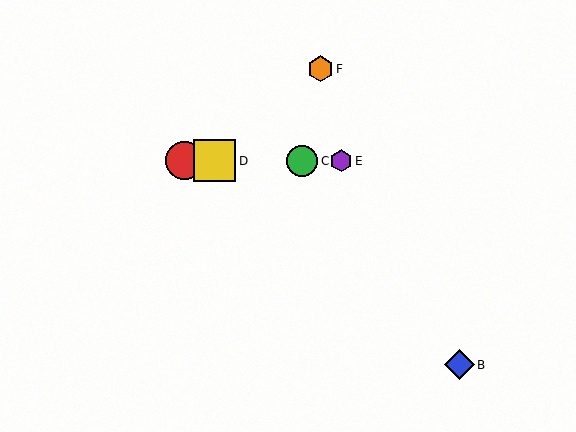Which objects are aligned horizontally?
Objects A, C, D, E are aligned horizontally.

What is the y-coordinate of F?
Object F is at y≈69.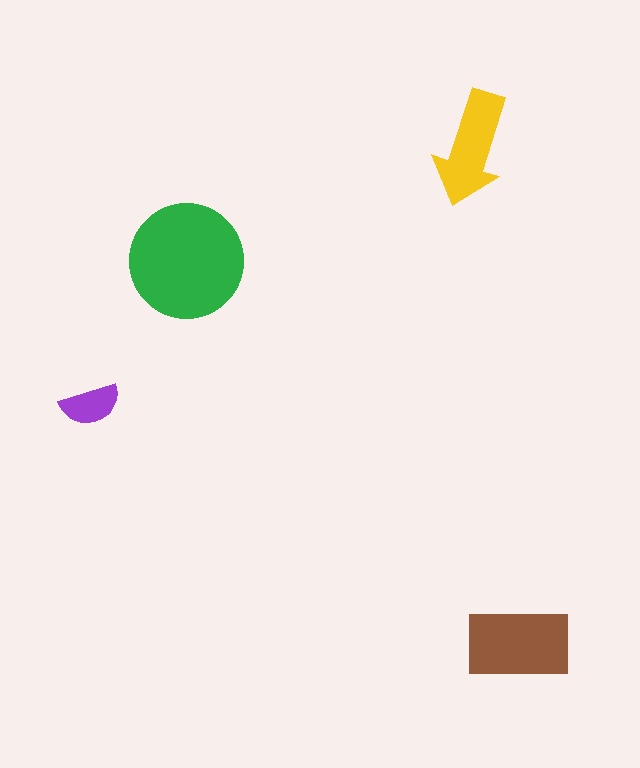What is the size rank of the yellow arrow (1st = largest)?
3rd.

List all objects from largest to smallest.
The green circle, the brown rectangle, the yellow arrow, the purple semicircle.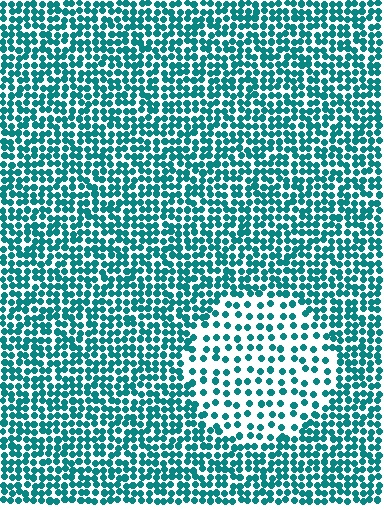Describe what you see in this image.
The image contains small teal elements arranged at two different densities. A circle-shaped region is visible where the elements are less densely packed than the surrounding area.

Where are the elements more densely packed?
The elements are more densely packed outside the circle boundary.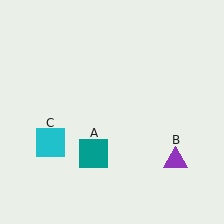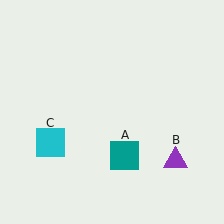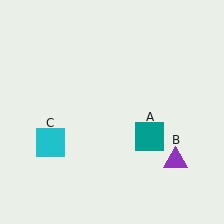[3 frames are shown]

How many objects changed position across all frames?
1 object changed position: teal square (object A).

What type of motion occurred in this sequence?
The teal square (object A) rotated counterclockwise around the center of the scene.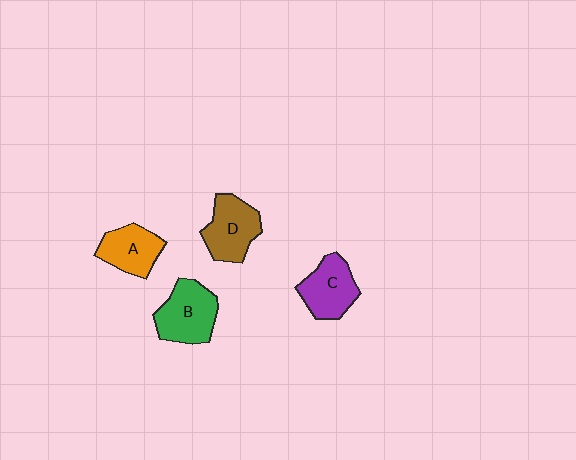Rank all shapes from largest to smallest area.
From largest to smallest: B (green), D (brown), C (purple), A (orange).